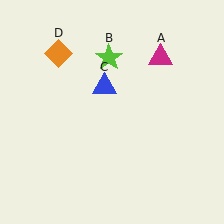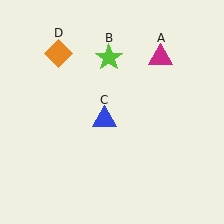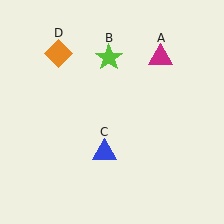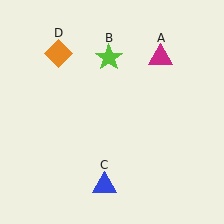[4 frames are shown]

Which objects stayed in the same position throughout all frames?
Magenta triangle (object A) and lime star (object B) and orange diamond (object D) remained stationary.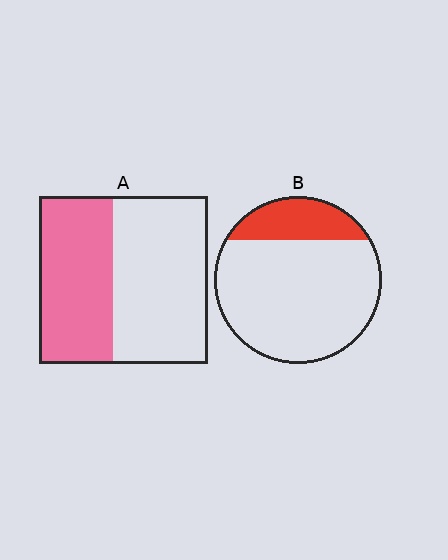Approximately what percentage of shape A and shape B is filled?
A is approximately 45% and B is approximately 20%.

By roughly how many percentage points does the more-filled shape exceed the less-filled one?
By roughly 25 percentage points (A over B).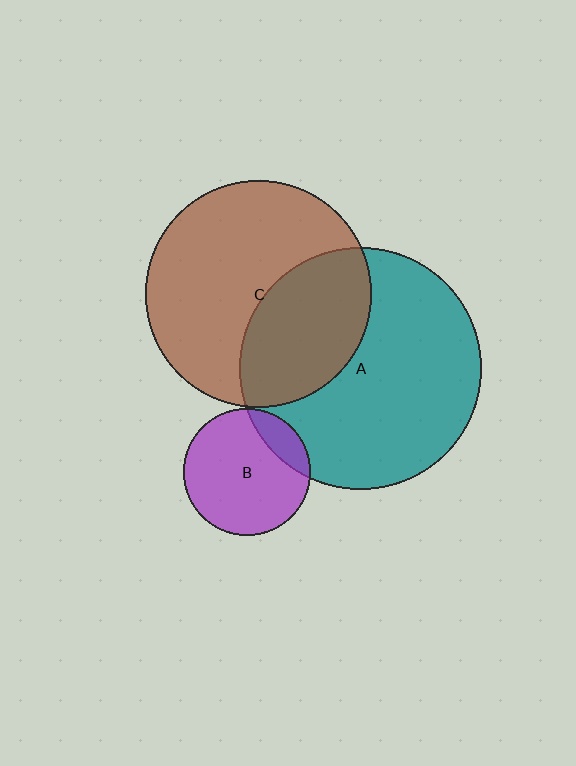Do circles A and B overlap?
Yes.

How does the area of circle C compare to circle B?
Approximately 3.2 times.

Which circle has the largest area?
Circle A (teal).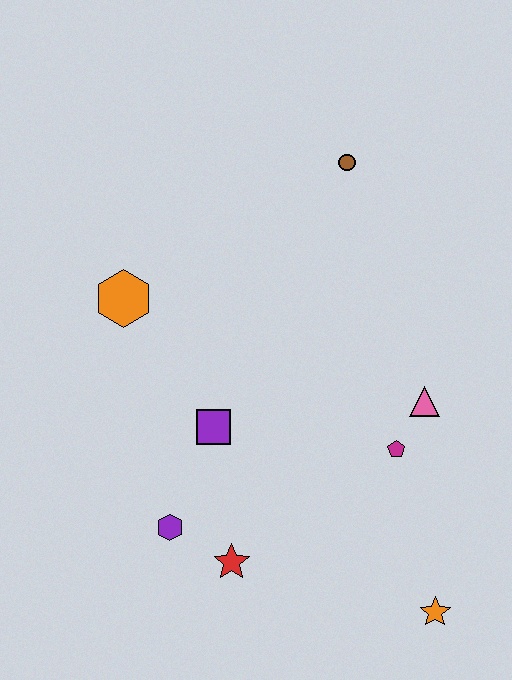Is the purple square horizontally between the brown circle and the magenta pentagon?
No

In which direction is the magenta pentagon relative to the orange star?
The magenta pentagon is above the orange star.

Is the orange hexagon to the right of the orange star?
No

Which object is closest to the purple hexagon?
The red star is closest to the purple hexagon.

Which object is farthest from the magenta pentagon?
The orange hexagon is farthest from the magenta pentagon.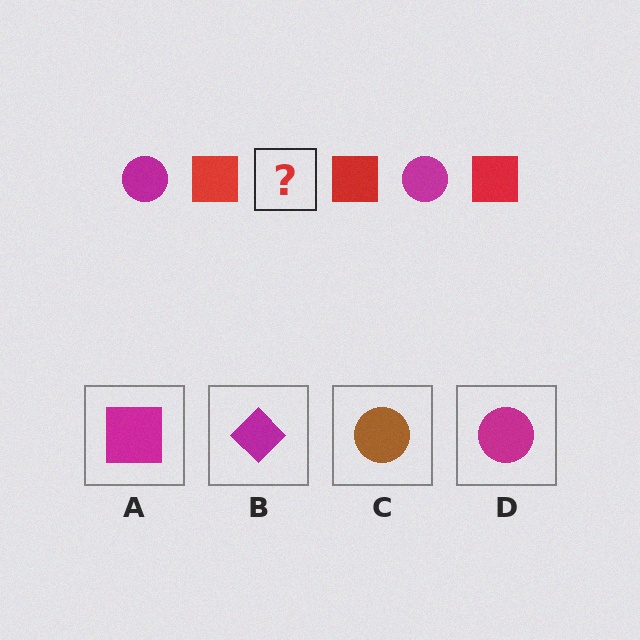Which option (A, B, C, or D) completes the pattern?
D.